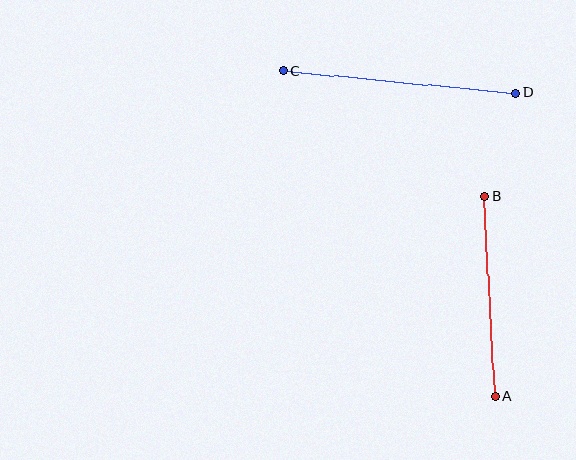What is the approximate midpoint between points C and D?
The midpoint is at approximately (399, 82) pixels.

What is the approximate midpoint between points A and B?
The midpoint is at approximately (490, 296) pixels.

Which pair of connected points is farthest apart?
Points C and D are farthest apart.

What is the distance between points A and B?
The distance is approximately 200 pixels.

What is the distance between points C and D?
The distance is approximately 233 pixels.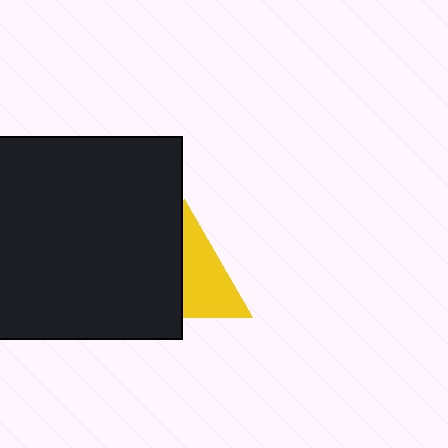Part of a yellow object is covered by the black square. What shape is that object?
It is a triangle.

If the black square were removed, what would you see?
You would see the complete yellow triangle.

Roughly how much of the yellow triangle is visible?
About half of it is visible (roughly 51%).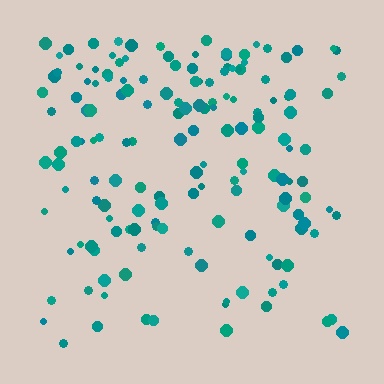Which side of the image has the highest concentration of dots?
The top.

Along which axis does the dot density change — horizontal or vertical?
Vertical.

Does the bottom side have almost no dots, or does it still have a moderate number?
Still a moderate number, just noticeably fewer than the top.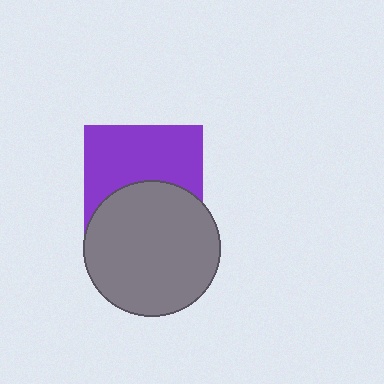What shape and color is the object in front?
The object in front is a gray circle.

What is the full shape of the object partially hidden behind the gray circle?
The partially hidden object is a purple square.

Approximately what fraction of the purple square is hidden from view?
Roughly 44% of the purple square is hidden behind the gray circle.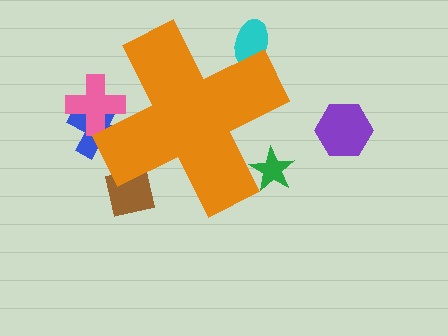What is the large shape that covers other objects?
An orange cross.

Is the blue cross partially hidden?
Yes, the blue cross is partially hidden behind the orange cross.